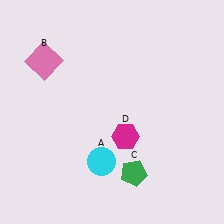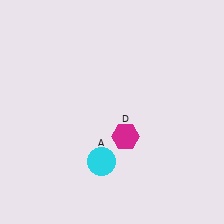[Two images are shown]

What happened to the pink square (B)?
The pink square (B) was removed in Image 2. It was in the top-left area of Image 1.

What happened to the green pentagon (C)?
The green pentagon (C) was removed in Image 2. It was in the bottom-right area of Image 1.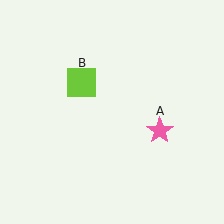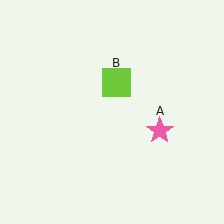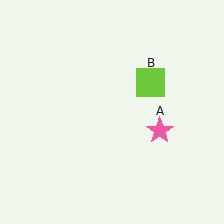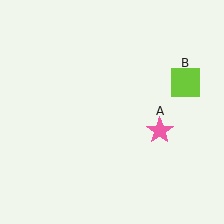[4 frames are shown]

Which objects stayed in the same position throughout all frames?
Pink star (object A) remained stationary.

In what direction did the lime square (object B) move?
The lime square (object B) moved right.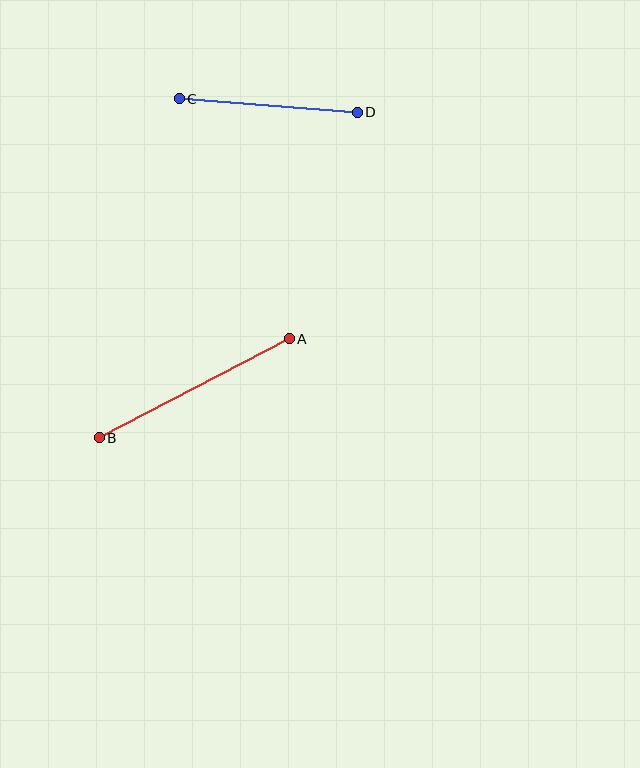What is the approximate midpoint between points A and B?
The midpoint is at approximately (194, 388) pixels.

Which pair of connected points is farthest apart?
Points A and B are farthest apart.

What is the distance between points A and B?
The distance is approximately 214 pixels.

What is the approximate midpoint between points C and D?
The midpoint is at approximately (268, 105) pixels.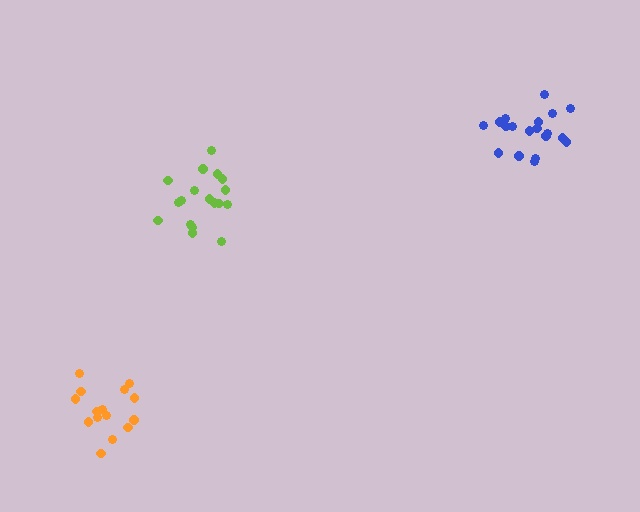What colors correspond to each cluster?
The clusters are colored: lime, blue, orange.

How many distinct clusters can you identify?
There are 3 distinct clusters.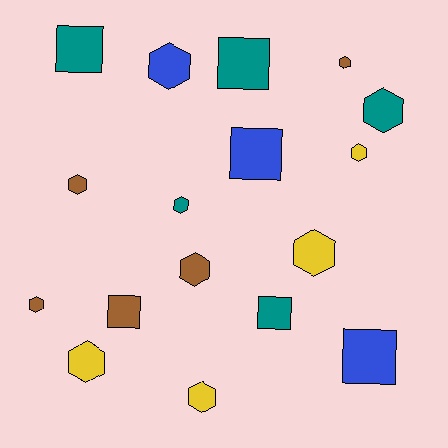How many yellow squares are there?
There are no yellow squares.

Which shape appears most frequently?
Hexagon, with 11 objects.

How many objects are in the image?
There are 17 objects.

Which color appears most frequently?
Teal, with 5 objects.